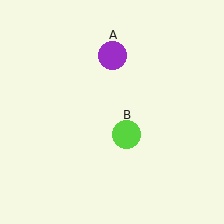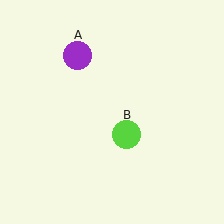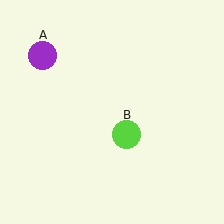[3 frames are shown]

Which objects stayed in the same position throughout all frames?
Lime circle (object B) remained stationary.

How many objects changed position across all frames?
1 object changed position: purple circle (object A).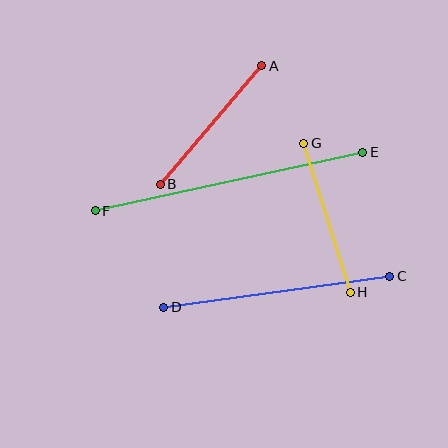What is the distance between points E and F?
The distance is approximately 274 pixels.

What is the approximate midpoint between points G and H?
The midpoint is at approximately (327, 218) pixels.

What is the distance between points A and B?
The distance is approximately 156 pixels.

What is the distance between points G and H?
The distance is approximately 156 pixels.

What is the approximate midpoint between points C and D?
The midpoint is at approximately (277, 292) pixels.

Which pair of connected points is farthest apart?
Points E and F are farthest apart.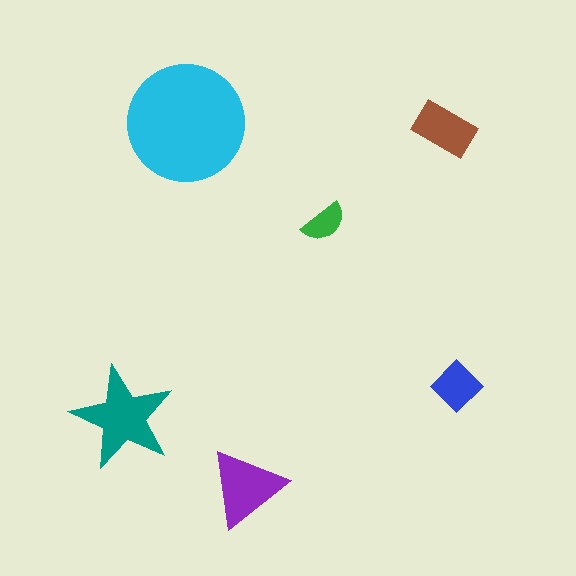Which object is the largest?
The cyan circle.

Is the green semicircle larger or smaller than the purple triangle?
Smaller.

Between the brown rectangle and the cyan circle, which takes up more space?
The cyan circle.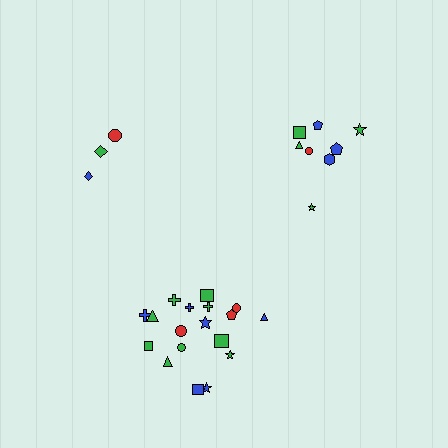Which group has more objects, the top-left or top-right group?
The top-right group.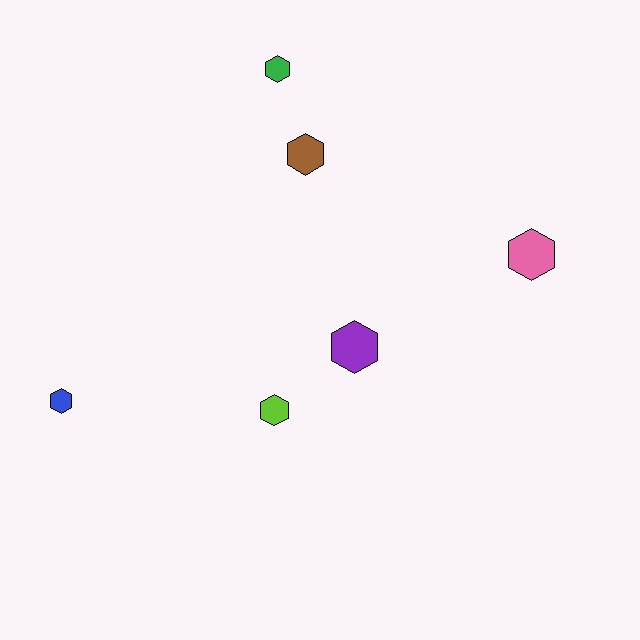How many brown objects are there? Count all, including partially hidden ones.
There is 1 brown object.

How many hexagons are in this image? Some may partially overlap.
There are 6 hexagons.